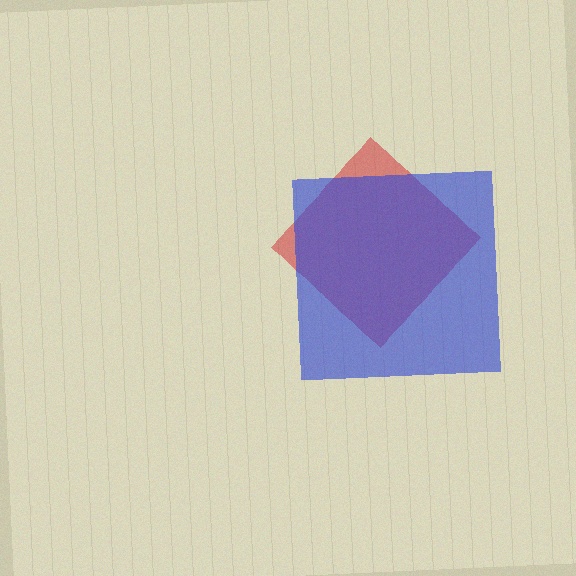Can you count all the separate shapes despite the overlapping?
Yes, there are 2 separate shapes.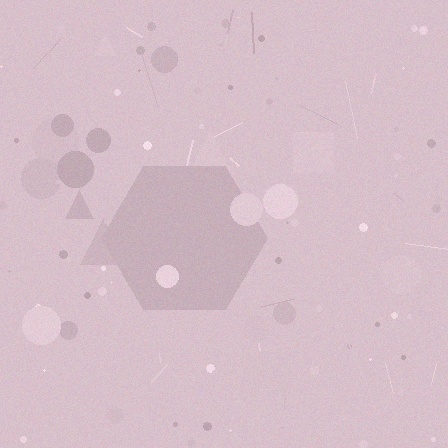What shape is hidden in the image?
A hexagon is hidden in the image.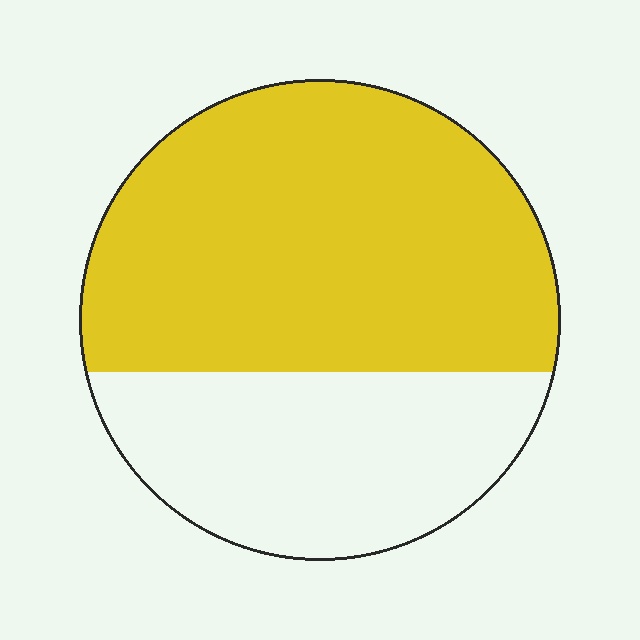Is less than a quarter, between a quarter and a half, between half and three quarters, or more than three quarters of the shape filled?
Between half and three quarters.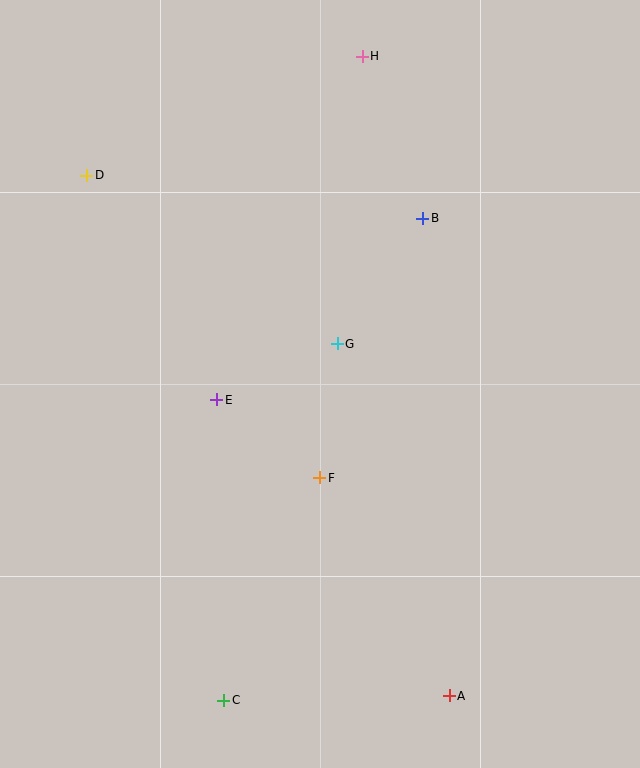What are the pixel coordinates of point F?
Point F is at (320, 478).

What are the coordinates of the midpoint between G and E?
The midpoint between G and E is at (277, 372).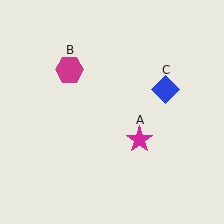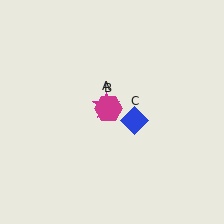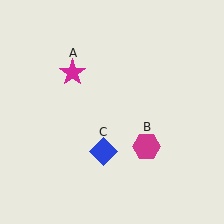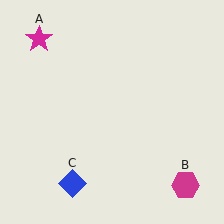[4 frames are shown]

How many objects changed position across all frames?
3 objects changed position: magenta star (object A), magenta hexagon (object B), blue diamond (object C).